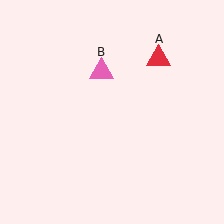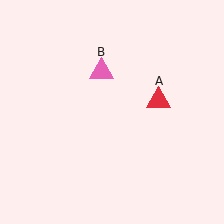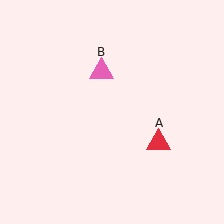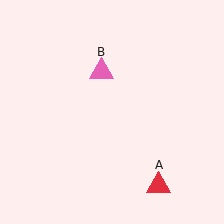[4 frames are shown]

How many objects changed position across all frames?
1 object changed position: red triangle (object A).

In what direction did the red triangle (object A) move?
The red triangle (object A) moved down.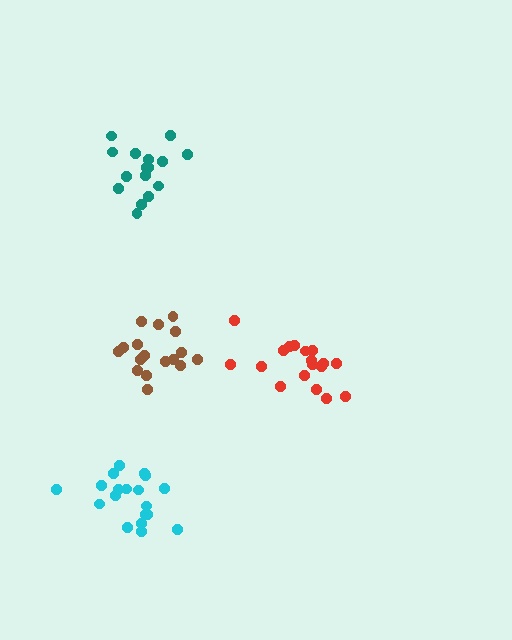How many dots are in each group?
Group 1: 19 dots, Group 2: 16 dots, Group 3: 18 dots, Group 4: 17 dots (70 total).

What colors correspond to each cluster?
The clusters are colored: cyan, teal, red, brown.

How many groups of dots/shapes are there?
There are 4 groups.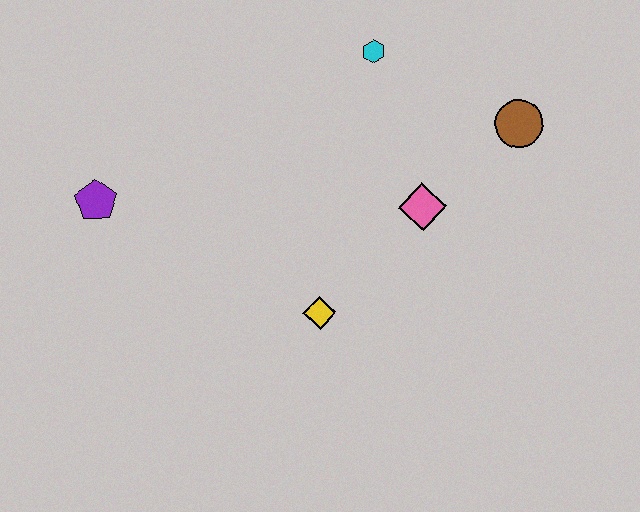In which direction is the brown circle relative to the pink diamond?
The brown circle is to the right of the pink diamond.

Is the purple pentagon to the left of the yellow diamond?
Yes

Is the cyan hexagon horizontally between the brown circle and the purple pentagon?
Yes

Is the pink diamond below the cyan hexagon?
Yes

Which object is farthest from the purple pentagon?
The brown circle is farthest from the purple pentagon.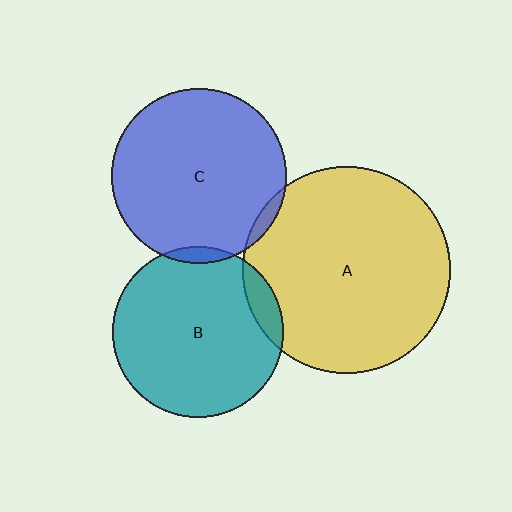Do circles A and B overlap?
Yes.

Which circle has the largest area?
Circle A (yellow).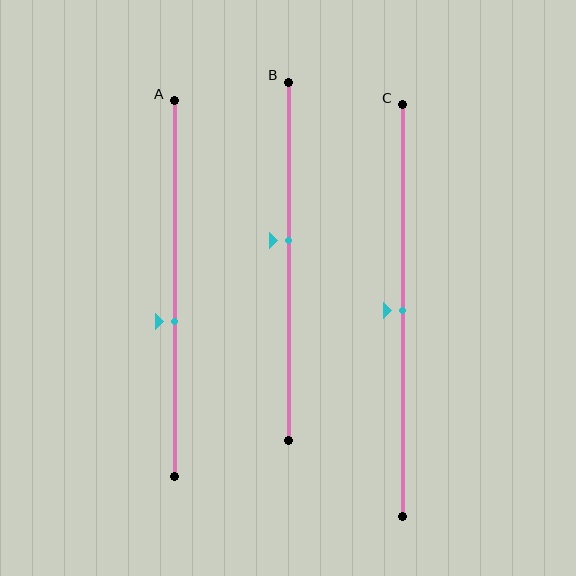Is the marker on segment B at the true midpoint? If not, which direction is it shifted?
No, the marker on segment B is shifted upward by about 6% of the segment length.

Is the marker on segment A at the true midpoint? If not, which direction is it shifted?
No, the marker on segment A is shifted downward by about 9% of the segment length.